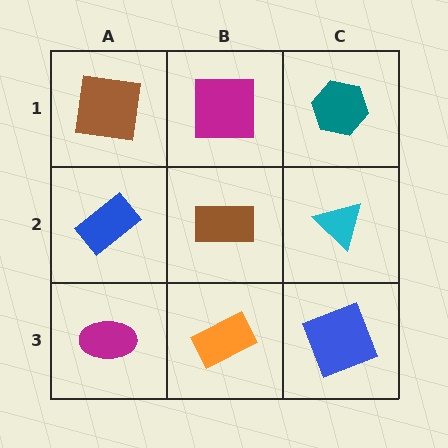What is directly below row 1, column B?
A brown rectangle.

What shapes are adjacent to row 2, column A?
A brown square (row 1, column A), a magenta ellipse (row 3, column A), a brown rectangle (row 2, column B).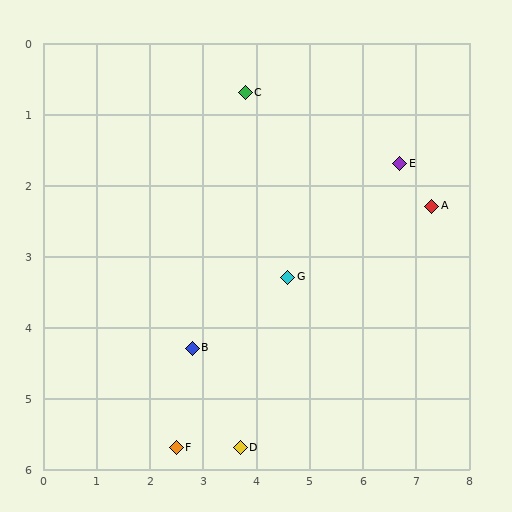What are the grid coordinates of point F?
Point F is at approximately (2.5, 5.7).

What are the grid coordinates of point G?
Point G is at approximately (4.6, 3.3).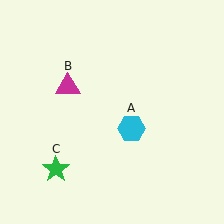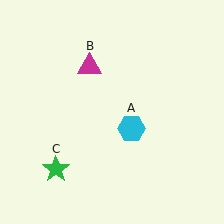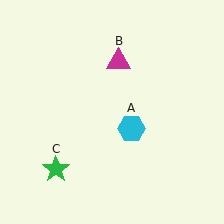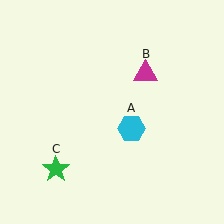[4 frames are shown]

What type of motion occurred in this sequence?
The magenta triangle (object B) rotated clockwise around the center of the scene.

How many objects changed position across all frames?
1 object changed position: magenta triangle (object B).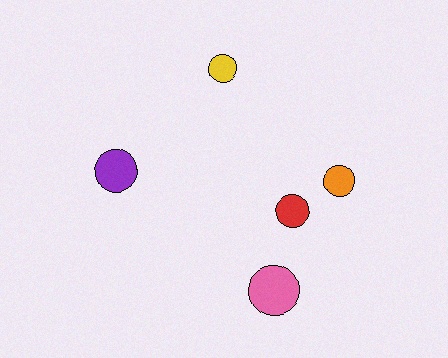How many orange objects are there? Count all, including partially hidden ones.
There is 1 orange object.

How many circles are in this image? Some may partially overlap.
There are 5 circles.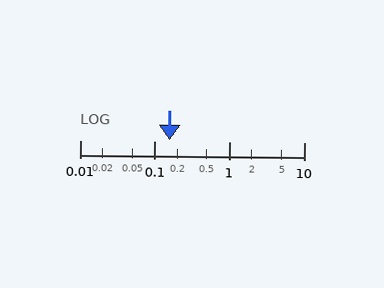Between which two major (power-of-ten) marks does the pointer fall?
The pointer is between 0.1 and 1.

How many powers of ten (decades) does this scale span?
The scale spans 3 decades, from 0.01 to 10.